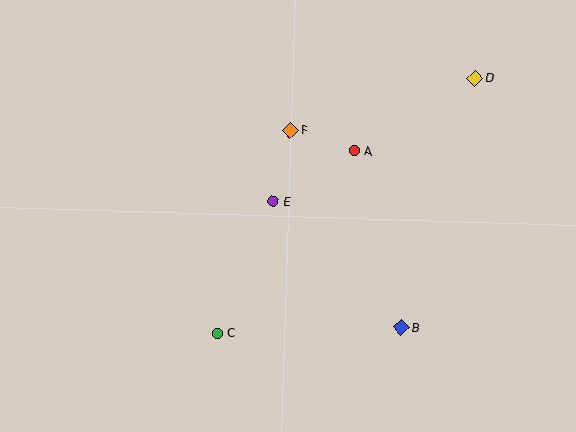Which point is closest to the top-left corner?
Point F is closest to the top-left corner.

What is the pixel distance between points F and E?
The distance between F and E is 73 pixels.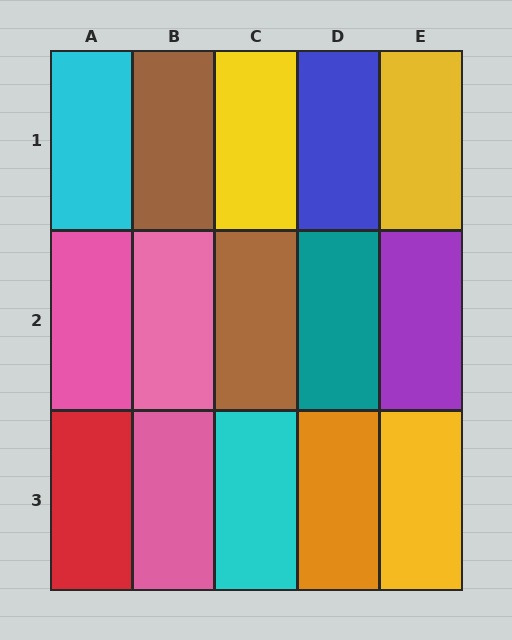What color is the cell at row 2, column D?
Teal.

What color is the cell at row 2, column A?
Pink.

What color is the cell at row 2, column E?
Purple.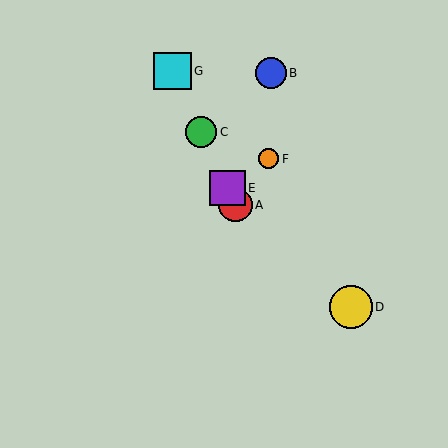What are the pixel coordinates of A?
Object A is at (235, 205).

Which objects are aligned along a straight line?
Objects A, C, E, G are aligned along a straight line.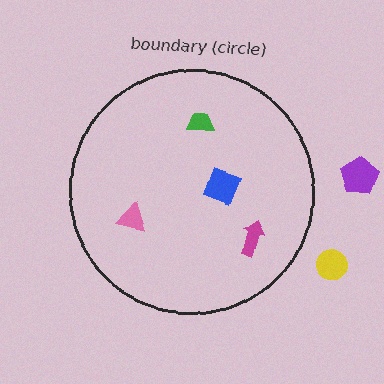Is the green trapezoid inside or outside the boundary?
Inside.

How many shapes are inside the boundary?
4 inside, 2 outside.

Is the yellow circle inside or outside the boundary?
Outside.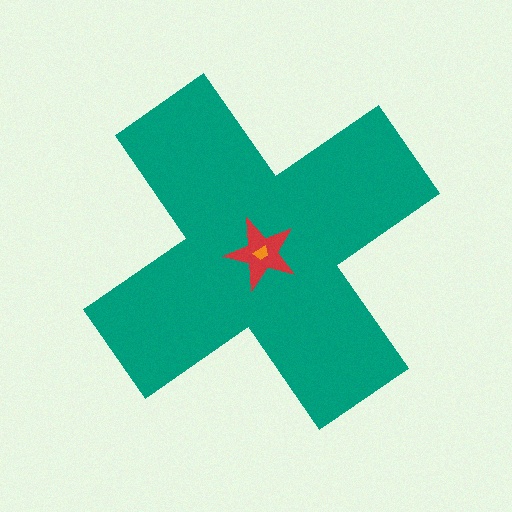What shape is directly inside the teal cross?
The red star.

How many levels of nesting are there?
3.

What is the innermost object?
The orange trapezoid.